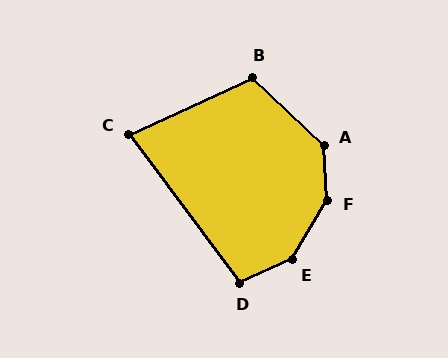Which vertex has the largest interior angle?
F, at approximately 146 degrees.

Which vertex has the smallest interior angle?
C, at approximately 78 degrees.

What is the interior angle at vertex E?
Approximately 145 degrees (obtuse).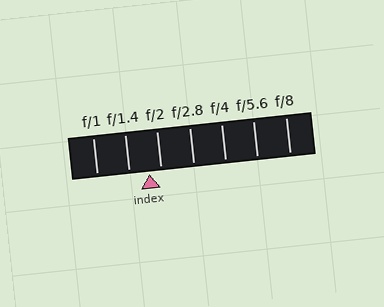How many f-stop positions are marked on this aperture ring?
There are 7 f-stop positions marked.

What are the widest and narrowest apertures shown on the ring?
The widest aperture shown is f/1 and the narrowest is f/8.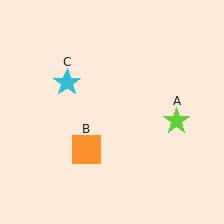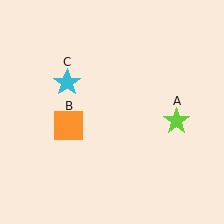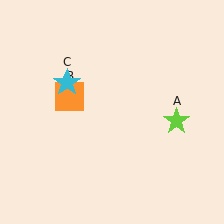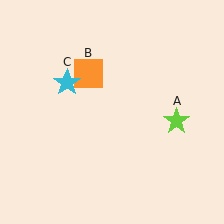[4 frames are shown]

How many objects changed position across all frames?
1 object changed position: orange square (object B).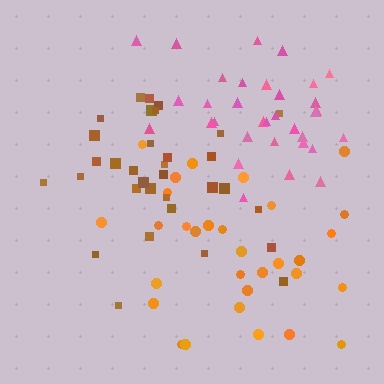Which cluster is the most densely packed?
Pink.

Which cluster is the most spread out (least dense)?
Orange.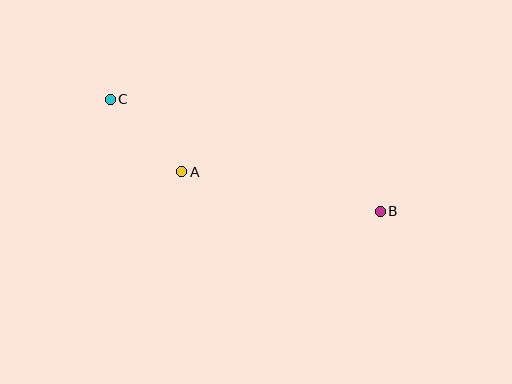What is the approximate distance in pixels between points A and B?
The distance between A and B is approximately 203 pixels.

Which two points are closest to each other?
Points A and C are closest to each other.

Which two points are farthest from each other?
Points B and C are farthest from each other.